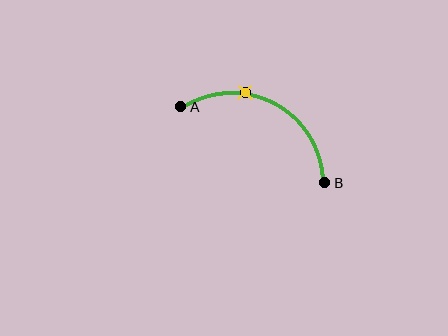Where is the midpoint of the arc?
The arc midpoint is the point on the curve farthest from the straight line joining A and B. It sits above that line.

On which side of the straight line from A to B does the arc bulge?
The arc bulges above the straight line connecting A and B.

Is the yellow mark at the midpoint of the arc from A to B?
No. The yellow mark lies on the arc but is closer to endpoint A. The arc midpoint would be at the point on the curve equidistant along the arc from both A and B.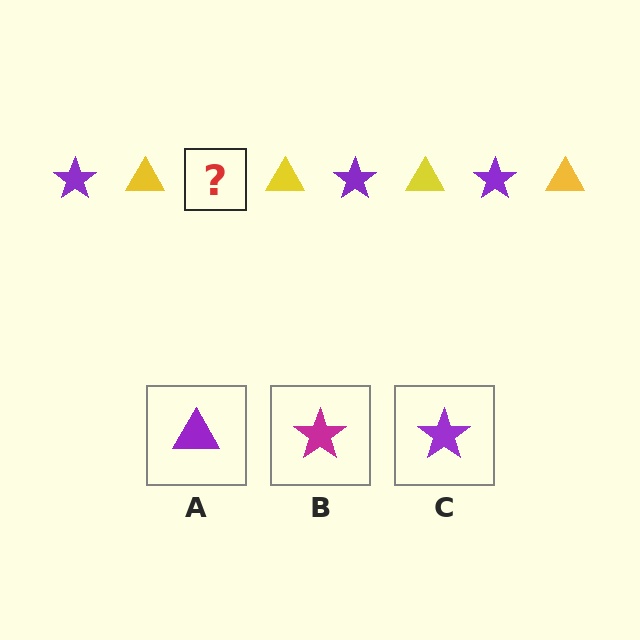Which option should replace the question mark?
Option C.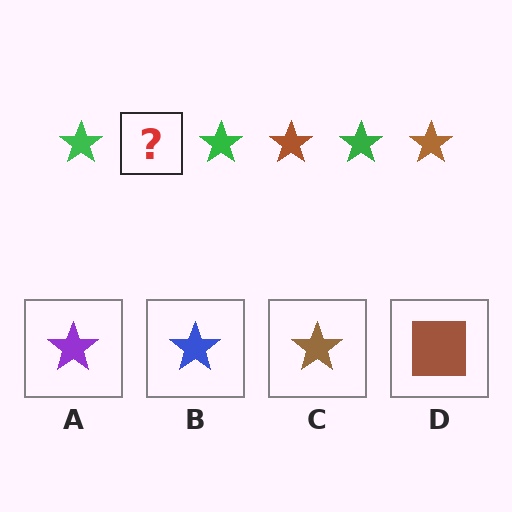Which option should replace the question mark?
Option C.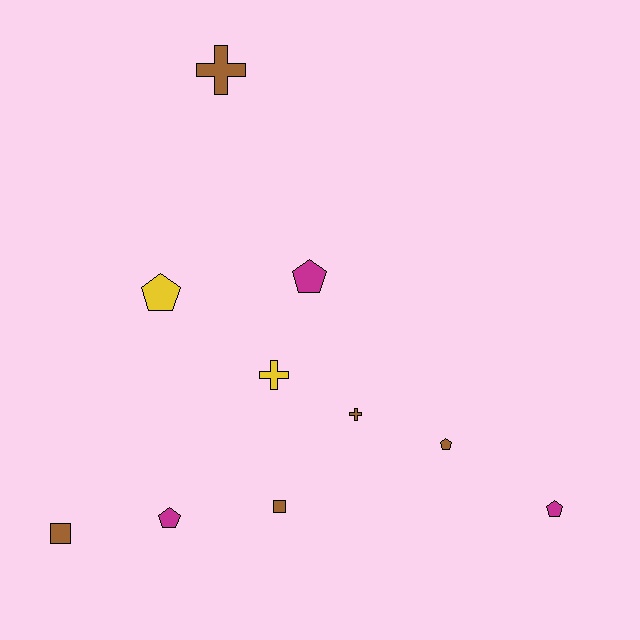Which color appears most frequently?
Brown, with 5 objects.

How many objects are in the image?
There are 10 objects.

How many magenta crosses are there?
There are no magenta crosses.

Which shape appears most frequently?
Pentagon, with 5 objects.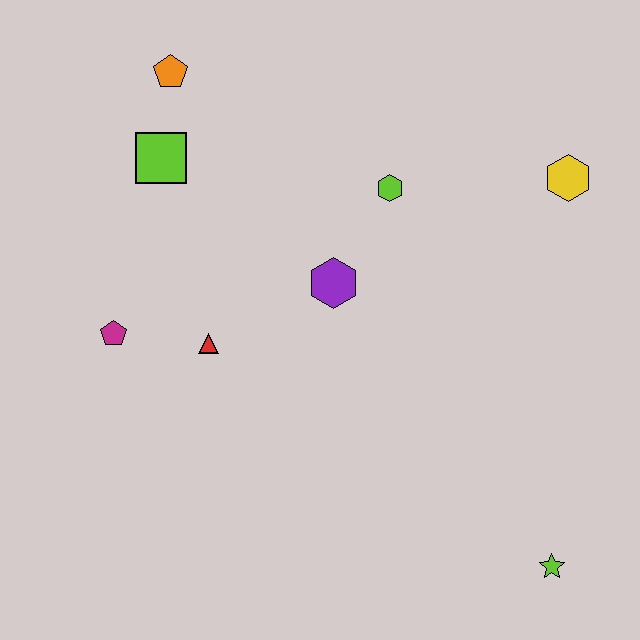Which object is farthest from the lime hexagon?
The lime star is farthest from the lime hexagon.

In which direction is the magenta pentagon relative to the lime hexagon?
The magenta pentagon is to the left of the lime hexagon.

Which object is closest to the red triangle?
The magenta pentagon is closest to the red triangle.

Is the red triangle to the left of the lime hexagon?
Yes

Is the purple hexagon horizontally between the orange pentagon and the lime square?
No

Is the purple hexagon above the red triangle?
Yes